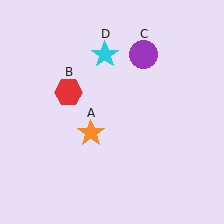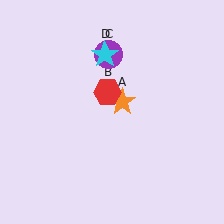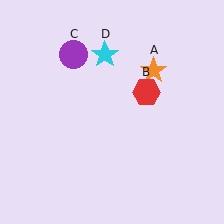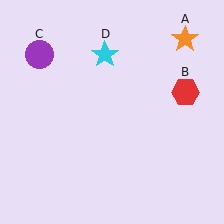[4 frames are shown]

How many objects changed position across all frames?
3 objects changed position: orange star (object A), red hexagon (object B), purple circle (object C).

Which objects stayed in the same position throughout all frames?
Cyan star (object D) remained stationary.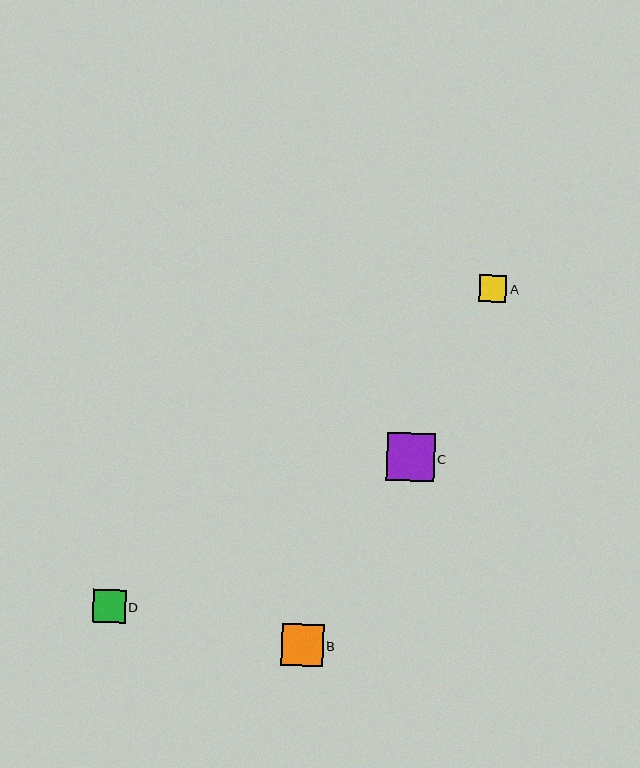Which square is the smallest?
Square A is the smallest with a size of approximately 27 pixels.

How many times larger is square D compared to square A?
Square D is approximately 1.2 times the size of square A.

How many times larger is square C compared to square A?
Square C is approximately 1.8 times the size of square A.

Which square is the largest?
Square C is the largest with a size of approximately 48 pixels.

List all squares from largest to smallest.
From largest to smallest: C, B, D, A.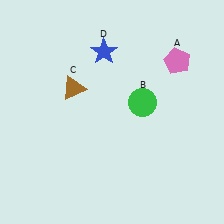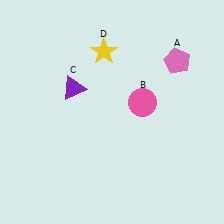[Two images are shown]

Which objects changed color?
B changed from green to pink. C changed from brown to purple. D changed from blue to yellow.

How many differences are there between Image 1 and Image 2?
There are 3 differences between the two images.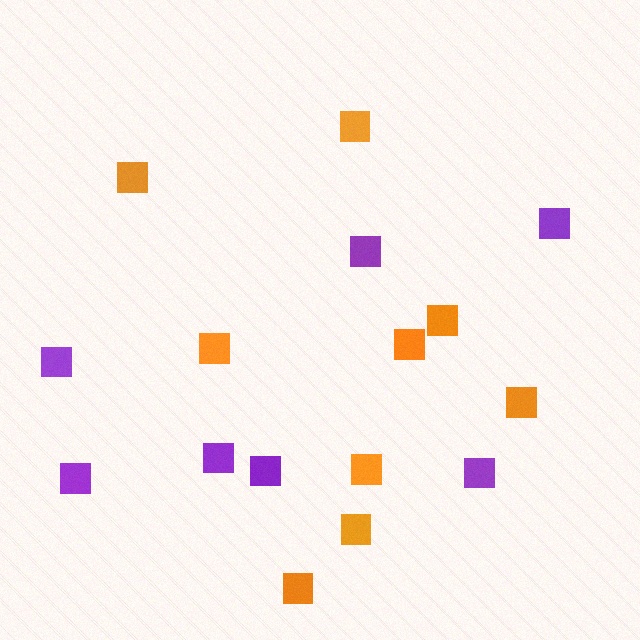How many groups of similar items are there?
There are 2 groups: one group of orange squares (9) and one group of purple squares (7).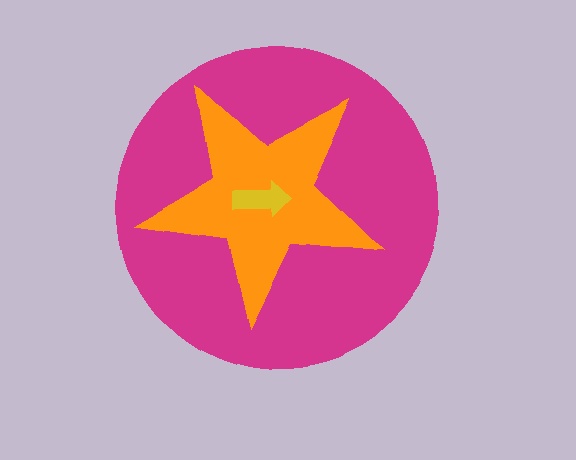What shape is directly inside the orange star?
The yellow arrow.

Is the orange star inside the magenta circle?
Yes.